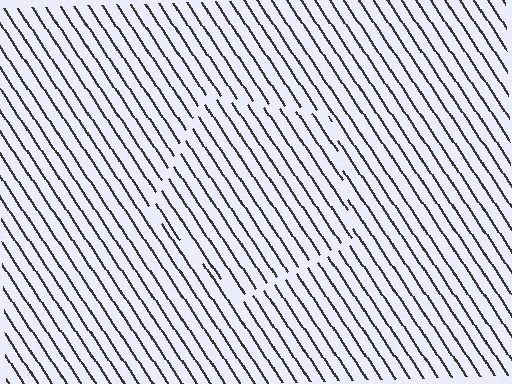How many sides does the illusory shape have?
5 sides — the line-ends trace a pentagon.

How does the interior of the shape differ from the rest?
The interior of the shape contains the same grating, shifted by half a period — the contour is defined by the phase discontinuity where line-ends from the inner and outer gratings abut.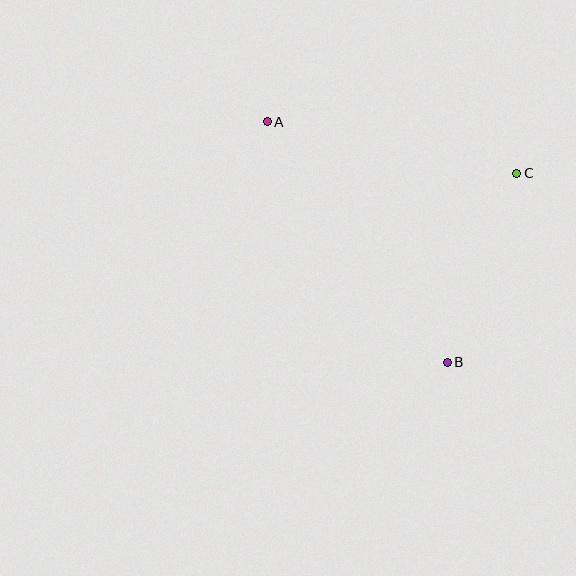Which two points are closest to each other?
Points B and C are closest to each other.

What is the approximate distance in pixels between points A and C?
The distance between A and C is approximately 255 pixels.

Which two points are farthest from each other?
Points A and B are farthest from each other.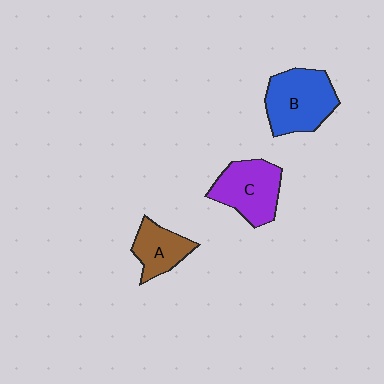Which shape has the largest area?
Shape B (blue).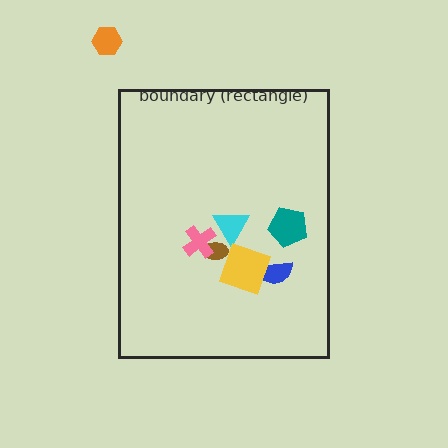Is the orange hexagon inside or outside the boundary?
Outside.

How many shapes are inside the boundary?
6 inside, 1 outside.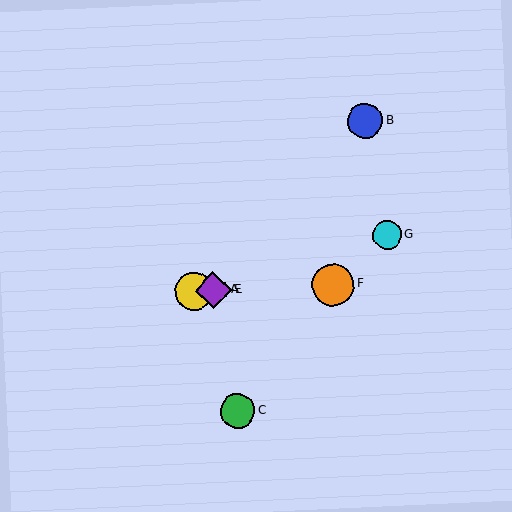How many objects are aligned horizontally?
4 objects (A, D, E, F) are aligned horizontally.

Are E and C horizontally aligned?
No, E is at y≈290 and C is at y≈411.